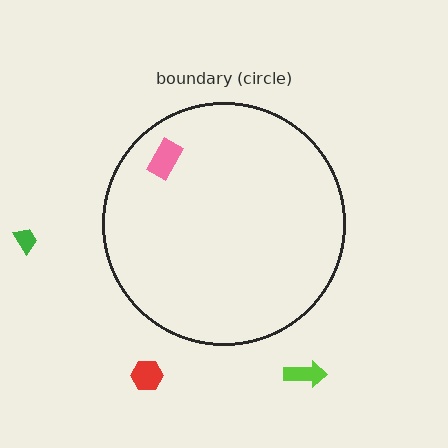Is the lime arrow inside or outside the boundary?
Outside.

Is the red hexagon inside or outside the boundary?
Outside.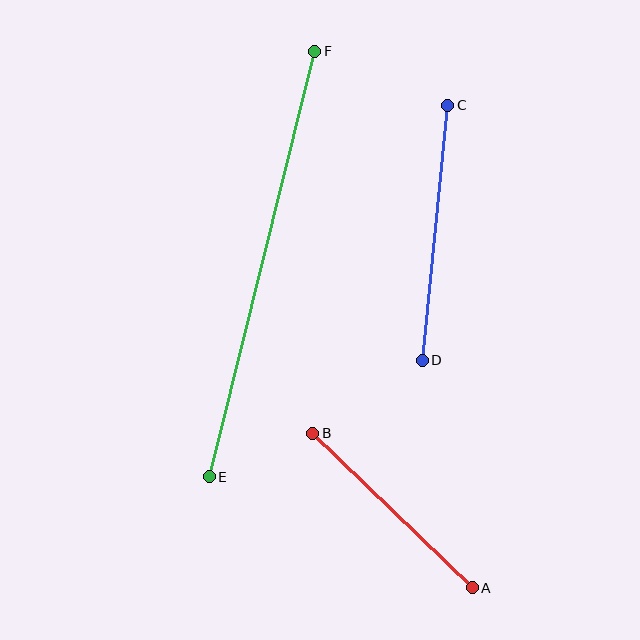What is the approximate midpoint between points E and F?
The midpoint is at approximately (262, 264) pixels.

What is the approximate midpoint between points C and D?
The midpoint is at approximately (435, 233) pixels.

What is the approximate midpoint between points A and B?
The midpoint is at approximately (392, 511) pixels.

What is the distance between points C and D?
The distance is approximately 256 pixels.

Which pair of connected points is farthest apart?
Points E and F are farthest apart.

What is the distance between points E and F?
The distance is approximately 438 pixels.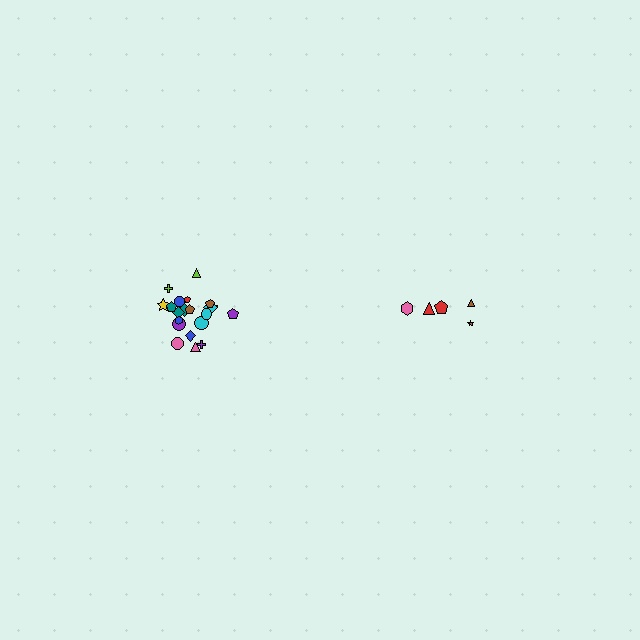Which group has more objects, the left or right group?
The left group.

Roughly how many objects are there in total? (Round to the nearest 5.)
Roughly 25 objects in total.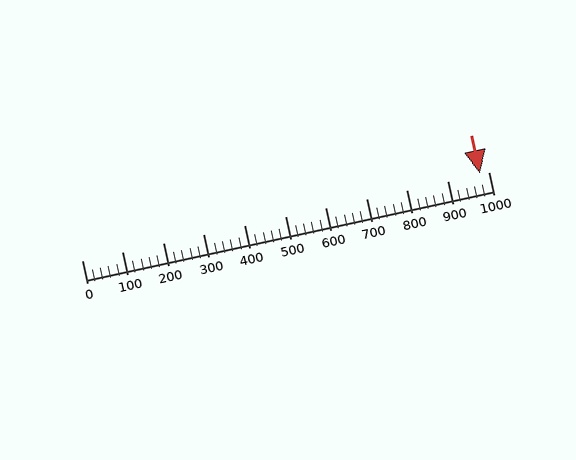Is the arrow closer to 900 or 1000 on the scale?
The arrow is closer to 1000.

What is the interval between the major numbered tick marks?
The major tick marks are spaced 100 units apart.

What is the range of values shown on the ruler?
The ruler shows values from 0 to 1000.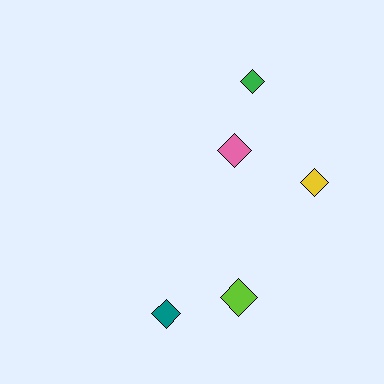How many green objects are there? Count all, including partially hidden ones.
There is 1 green object.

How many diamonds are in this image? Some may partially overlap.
There are 5 diamonds.